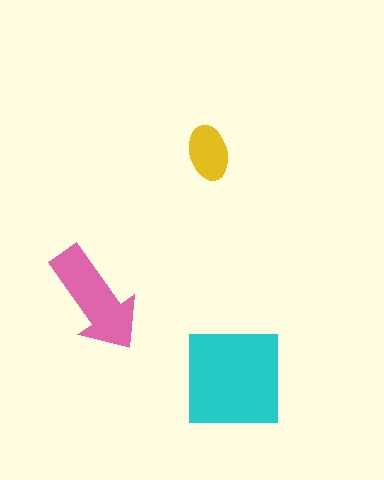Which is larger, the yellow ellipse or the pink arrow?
The pink arrow.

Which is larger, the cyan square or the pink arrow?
The cyan square.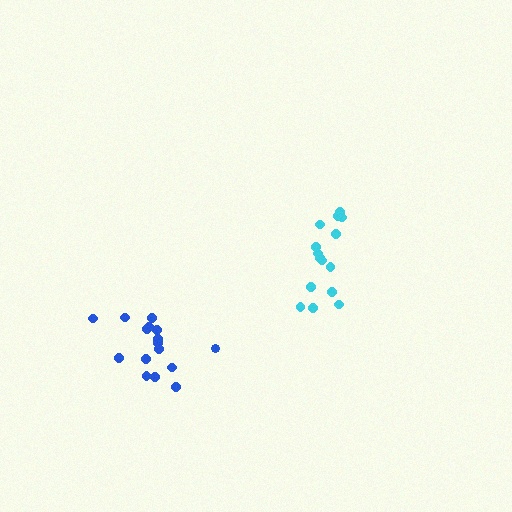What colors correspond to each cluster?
The clusters are colored: blue, cyan.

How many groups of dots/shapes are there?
There are 2 groups.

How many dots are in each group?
Group 1: 16 dots, Group 2: 15 dots (31 total).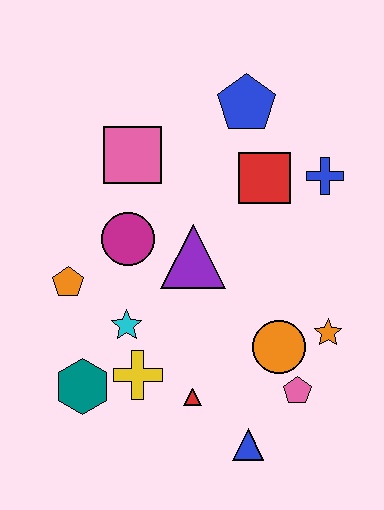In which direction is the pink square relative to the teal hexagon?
The pink square is above the teal hexagon.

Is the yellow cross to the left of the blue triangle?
Yes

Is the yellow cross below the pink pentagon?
No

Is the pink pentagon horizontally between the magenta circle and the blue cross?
Yes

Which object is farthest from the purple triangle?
The blue triangle is farthest from the purple triangle.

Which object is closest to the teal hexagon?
The yellow cross is closest to the teal hexagon.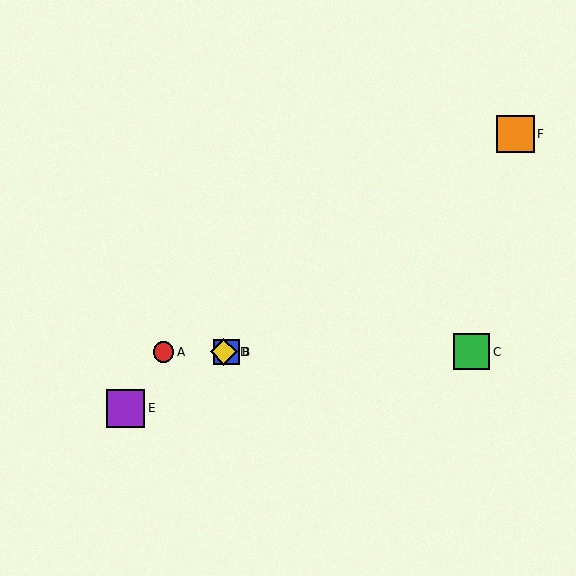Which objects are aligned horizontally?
Objects A, B, C, D are aligned horizontally.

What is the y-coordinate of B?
Object B is at y≈352.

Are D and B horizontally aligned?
Yes, both are at y≈352.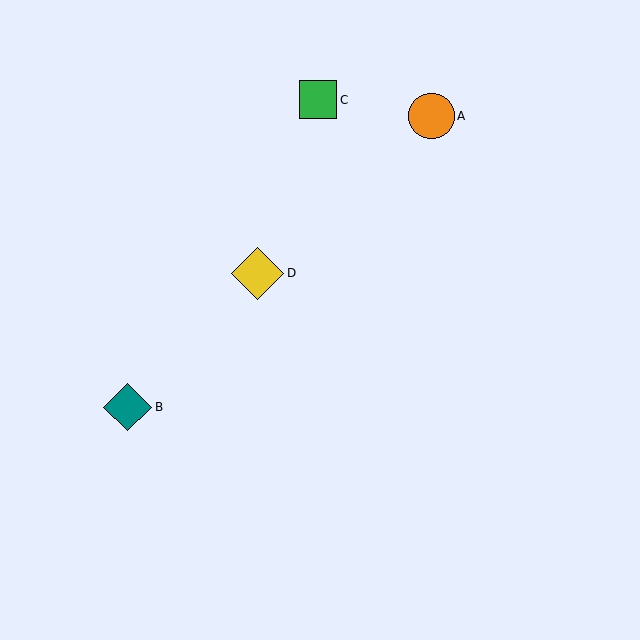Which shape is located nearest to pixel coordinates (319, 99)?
The green square (labeled C) at (318, 100) is nearest to that location.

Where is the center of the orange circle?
The center of the orange circle is at (431, 116).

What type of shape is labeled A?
Shape A is an orange circle.